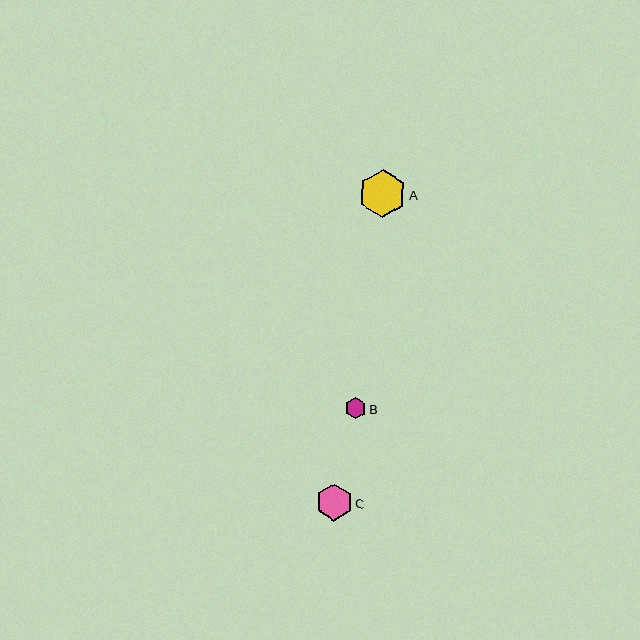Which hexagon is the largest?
Hexagon A is the largest with a size of approximately 48 pixels.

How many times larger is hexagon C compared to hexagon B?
Hexagon C is approximately 1.7 times the size of hexagon B.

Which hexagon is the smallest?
Hexagon B is the smallest with a size of approximately 21 pixels.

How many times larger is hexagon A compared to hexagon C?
Hexagon A is approximately 1.3 times the size of hexagon C.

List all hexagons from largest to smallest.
From largest to smallest: A, C, B.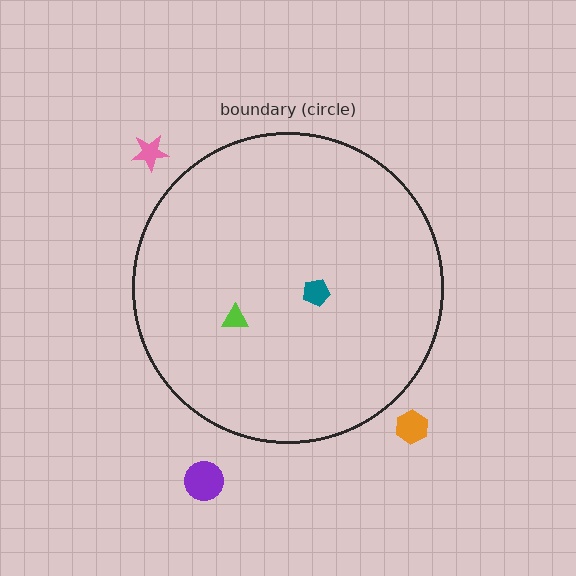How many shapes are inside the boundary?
2 inside, 3 outside.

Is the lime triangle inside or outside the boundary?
Inside.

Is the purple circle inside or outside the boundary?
Outside.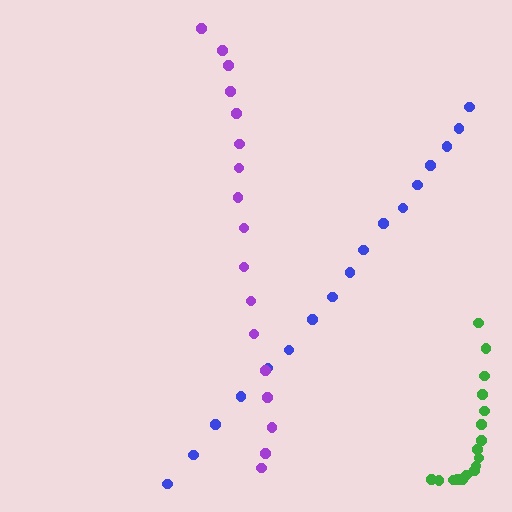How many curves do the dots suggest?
There are 3 distinct paths.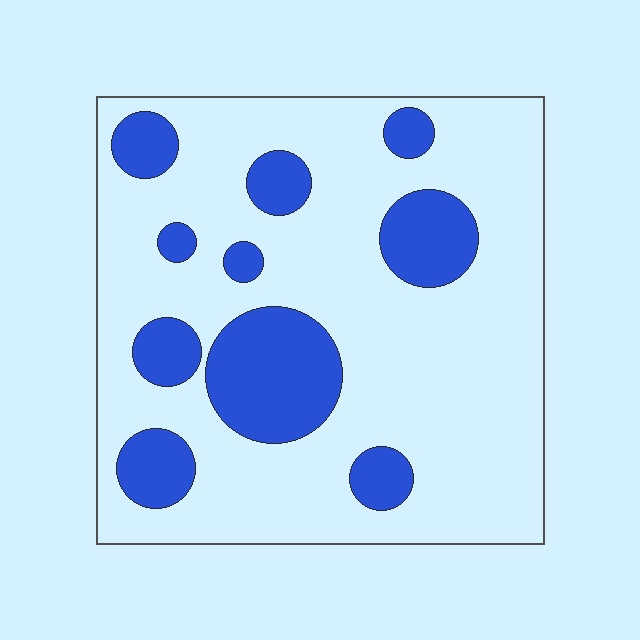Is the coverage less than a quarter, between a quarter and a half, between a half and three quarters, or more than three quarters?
Less than a quarter.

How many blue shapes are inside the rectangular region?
10.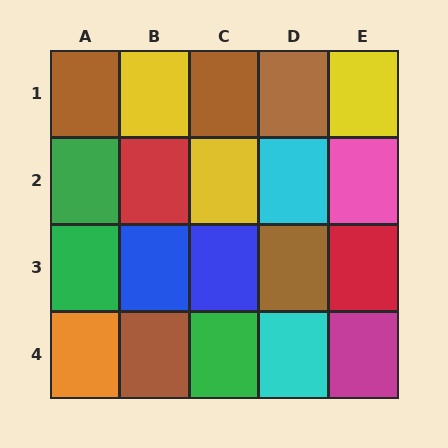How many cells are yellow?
3 cells are yellow.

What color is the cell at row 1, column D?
Brown.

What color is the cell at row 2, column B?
Red.